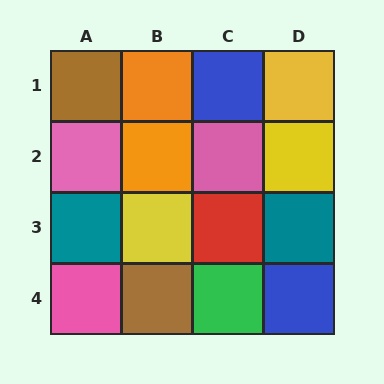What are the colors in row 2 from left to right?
Pink, orange, pink, yellow.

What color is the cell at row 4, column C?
Green.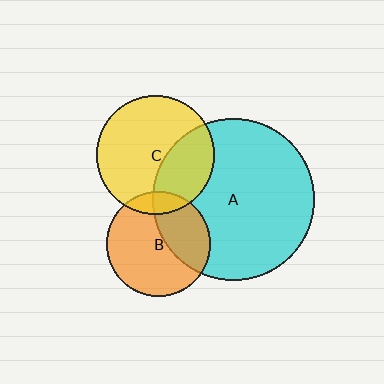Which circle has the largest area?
Circle A (cyan).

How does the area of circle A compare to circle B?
Approximately 2.4 times.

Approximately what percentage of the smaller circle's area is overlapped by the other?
Approximately 10%.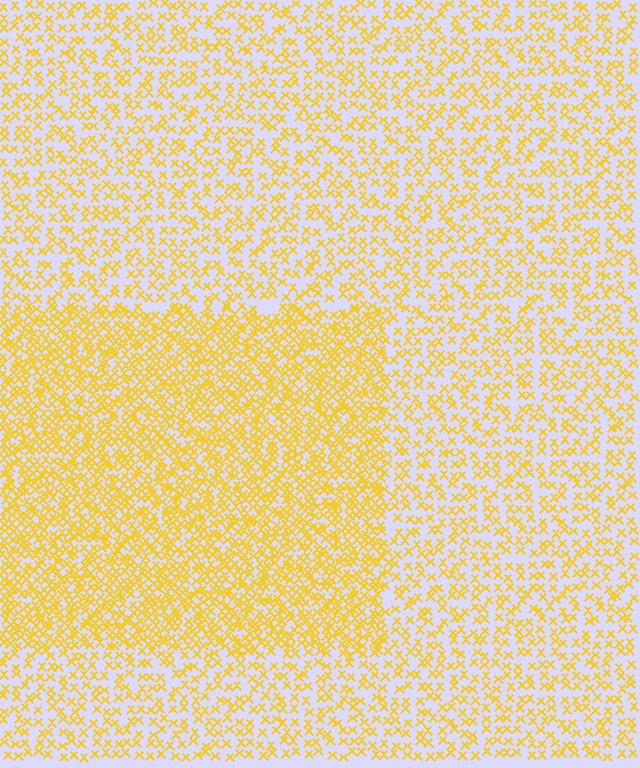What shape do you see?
I see a rectangle.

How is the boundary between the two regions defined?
The boundary is defined by a change in element density (approximately 2.0x ratio). All elements are the same color, size, and shape.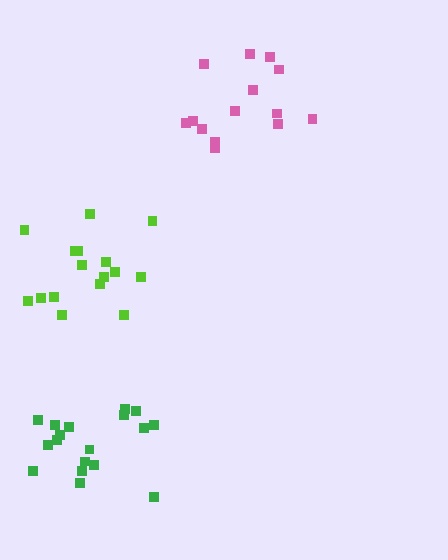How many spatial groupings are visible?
There are 3 spatial groupings.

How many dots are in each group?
Group 1: 14 dots, Group 2: 16 dots, Group 3: 18 dots (48 total).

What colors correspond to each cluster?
The clusters are colored: pink, lime, green.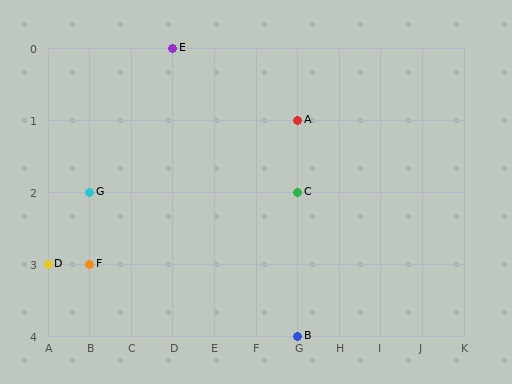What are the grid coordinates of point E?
Point E is at grid coordinates (D, 0).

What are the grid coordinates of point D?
Point D is at grid coordinates (A, 3).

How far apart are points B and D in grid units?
Points B and D are 6 columns and 1 row apart (about 6.1 grid units diagonally).